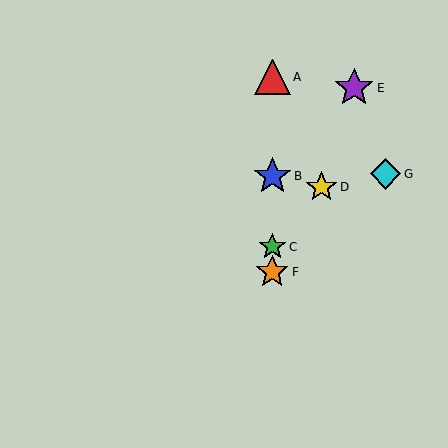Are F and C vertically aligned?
Yes, both are at x≈272.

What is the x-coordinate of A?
Object A is at x≈272.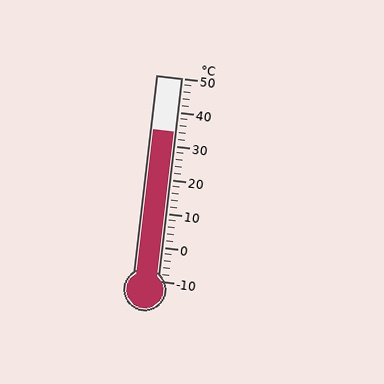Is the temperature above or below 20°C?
The temperature is above 20°C.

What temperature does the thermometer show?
The thermometer shows approximately 34°C.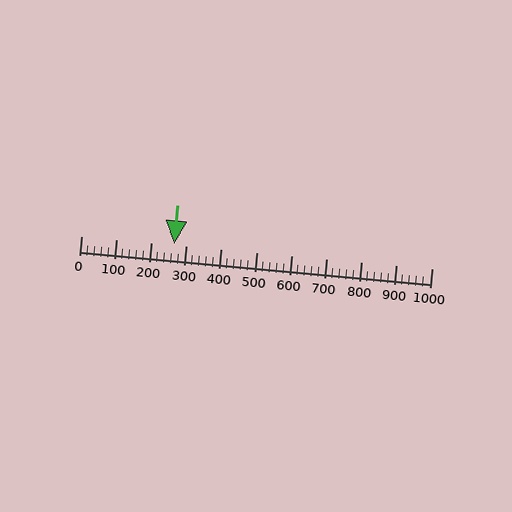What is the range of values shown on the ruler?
The ruler shows values from 0 to 1000.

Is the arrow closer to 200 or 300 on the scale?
The arrow is closer to 300.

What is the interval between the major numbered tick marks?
The major tick marks are spaced 100 units apart.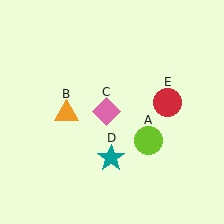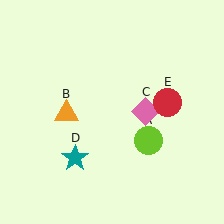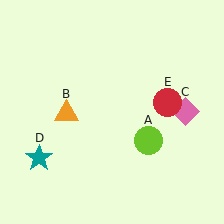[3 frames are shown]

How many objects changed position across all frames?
2 objects changed position: pink diamond (object C), teal star (object D).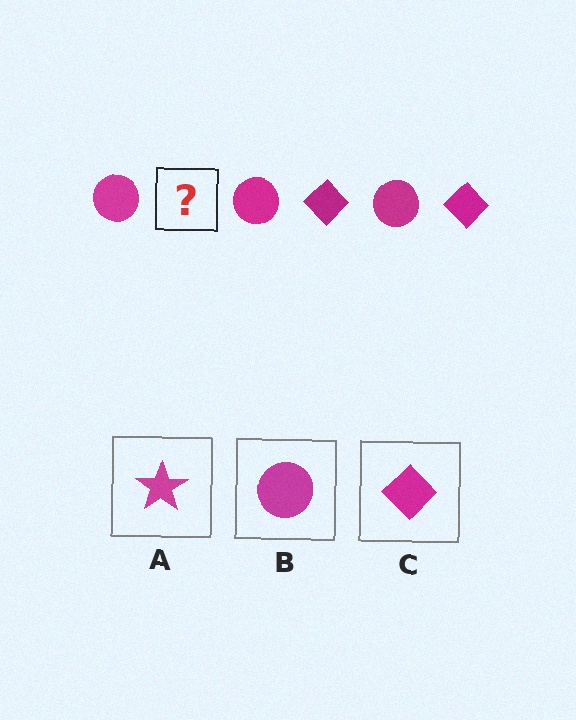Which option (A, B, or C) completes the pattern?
C.